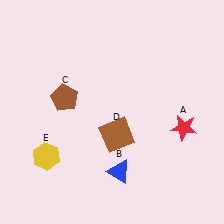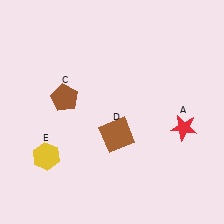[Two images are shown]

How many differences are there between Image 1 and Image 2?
There is 1 difference between the two images.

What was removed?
The blue triangle (B) was removed in Image 2.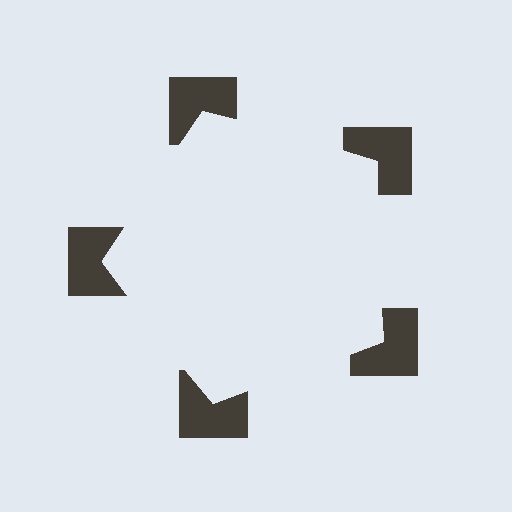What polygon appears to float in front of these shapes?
An illusory pentagon — its edges are inferred from the aligned wedge cuts in the notched squares, not physically drawn.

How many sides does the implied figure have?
5 sides.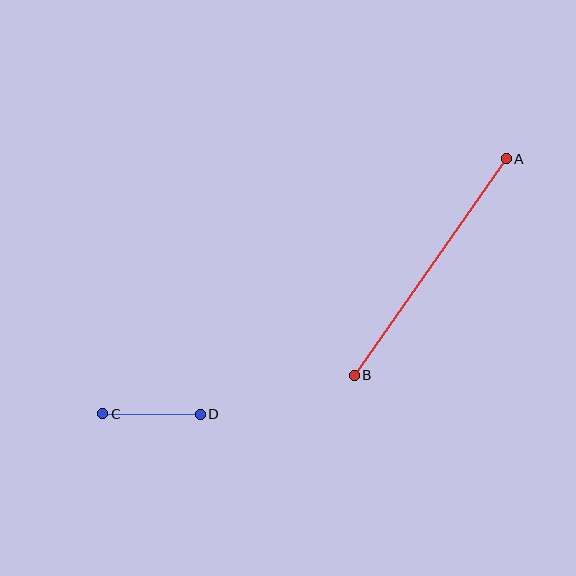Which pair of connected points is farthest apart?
Points A and B are farthest apart.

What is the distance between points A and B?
The distance is approximately 265 pixels.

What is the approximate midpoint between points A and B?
The midpoint is at approximately (430, 267) pixels.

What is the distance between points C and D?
The distance is approximately 98 pixels.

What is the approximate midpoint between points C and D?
The midpoint is at approximately (152, 414) pixels.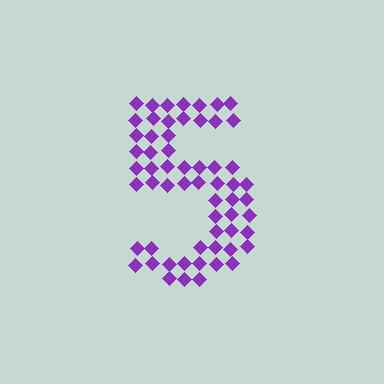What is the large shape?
The large shape is the digit 5.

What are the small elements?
The small elements are diamonds.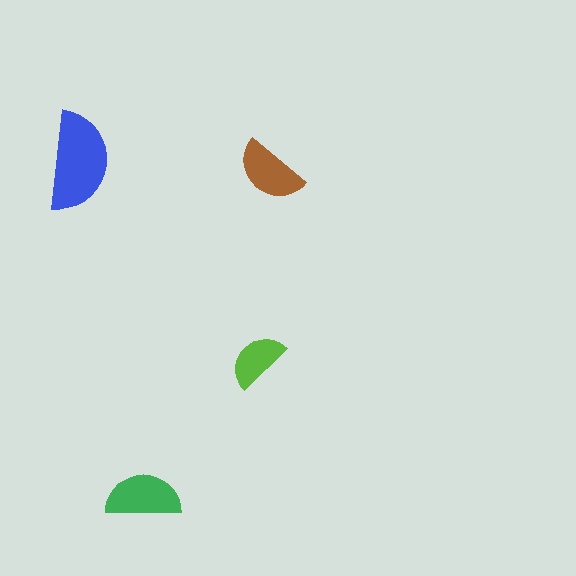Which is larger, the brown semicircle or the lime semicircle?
The brown one.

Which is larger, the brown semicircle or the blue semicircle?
The blue one.